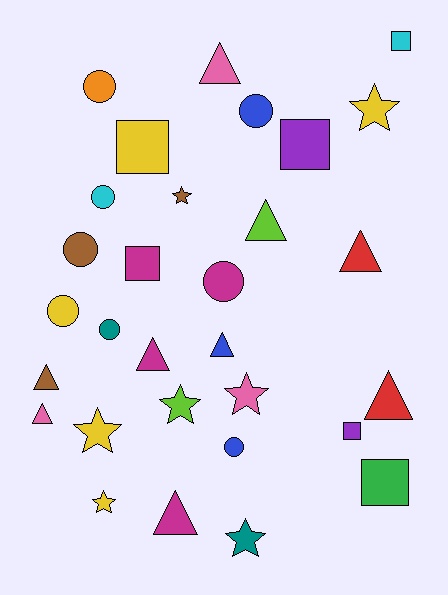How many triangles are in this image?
There are 9 triangles.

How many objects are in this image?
There are 30 objects.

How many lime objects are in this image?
There are 2 lime objects.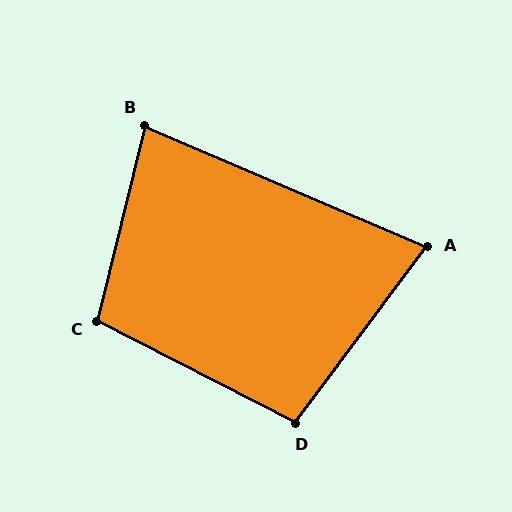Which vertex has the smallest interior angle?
A, at approximately 76 degrees.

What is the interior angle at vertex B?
Approximately 80 degrees (acute).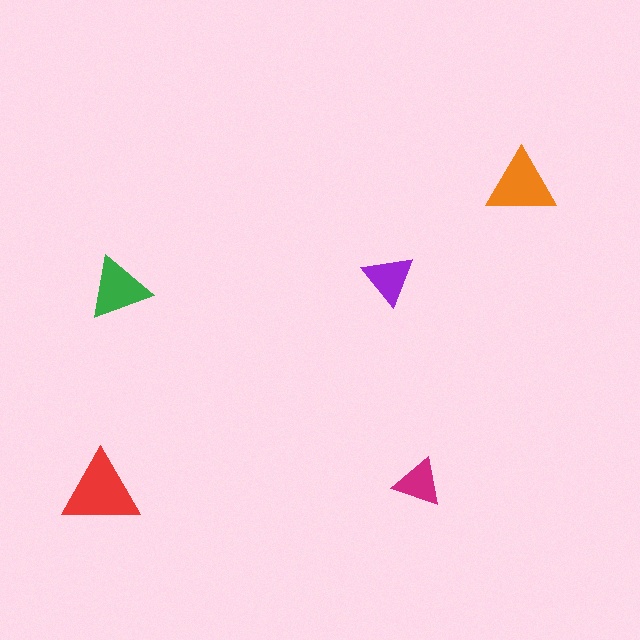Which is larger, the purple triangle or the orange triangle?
The orange one.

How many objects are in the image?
There are 5 objects in the image.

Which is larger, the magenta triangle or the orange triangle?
The orange one.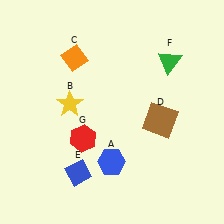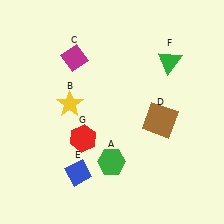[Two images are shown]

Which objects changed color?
A changed from blue to green. C changed from orange to magenta.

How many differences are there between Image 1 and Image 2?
There are 2 differences between the two images.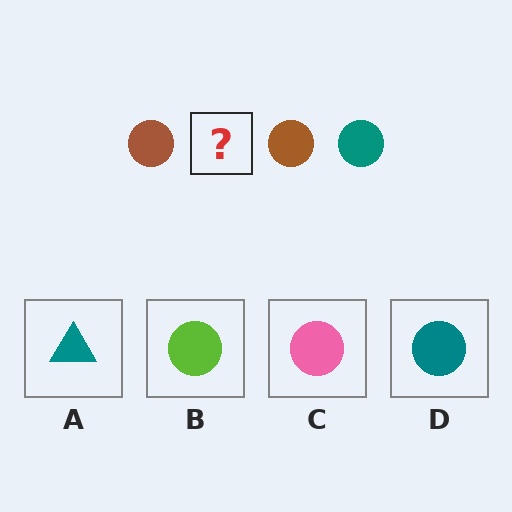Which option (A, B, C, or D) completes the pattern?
D.